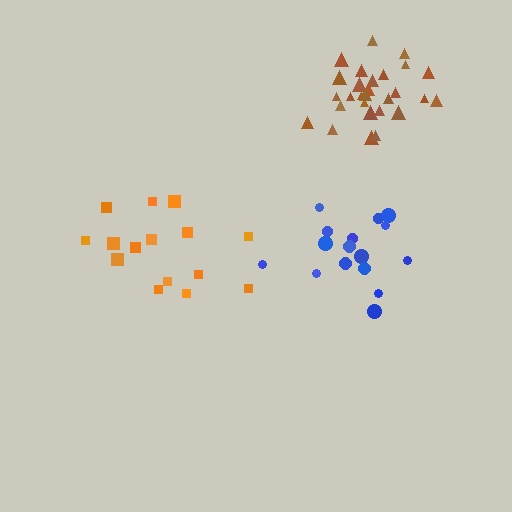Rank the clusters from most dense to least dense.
brown, blue, orange.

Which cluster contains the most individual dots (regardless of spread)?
Brown (28).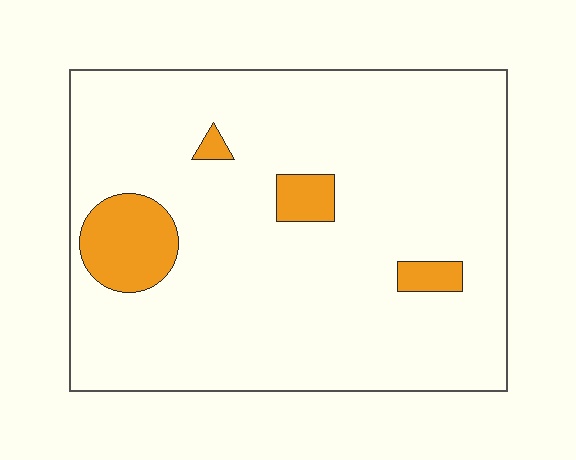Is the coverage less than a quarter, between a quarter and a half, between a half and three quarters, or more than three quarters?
Less than a quarter.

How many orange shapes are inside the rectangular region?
4.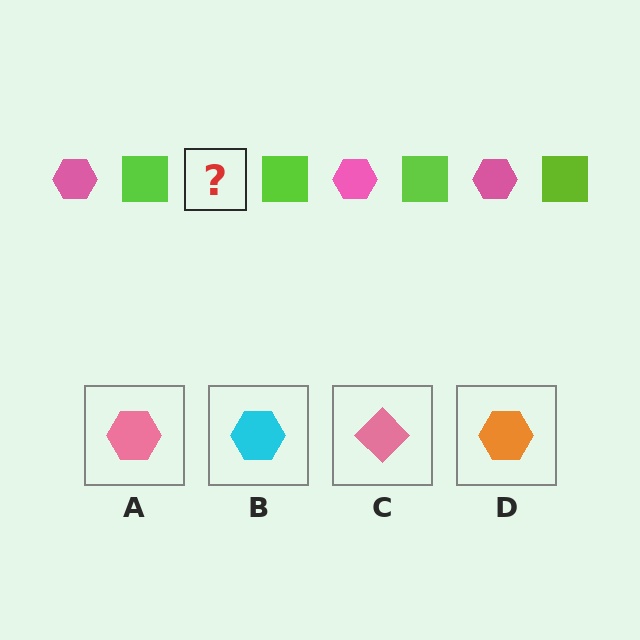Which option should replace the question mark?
Option A.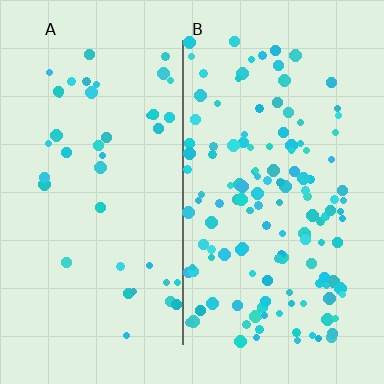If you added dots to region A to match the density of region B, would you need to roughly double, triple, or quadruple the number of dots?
Approximately triple.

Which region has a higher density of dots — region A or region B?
B (the right).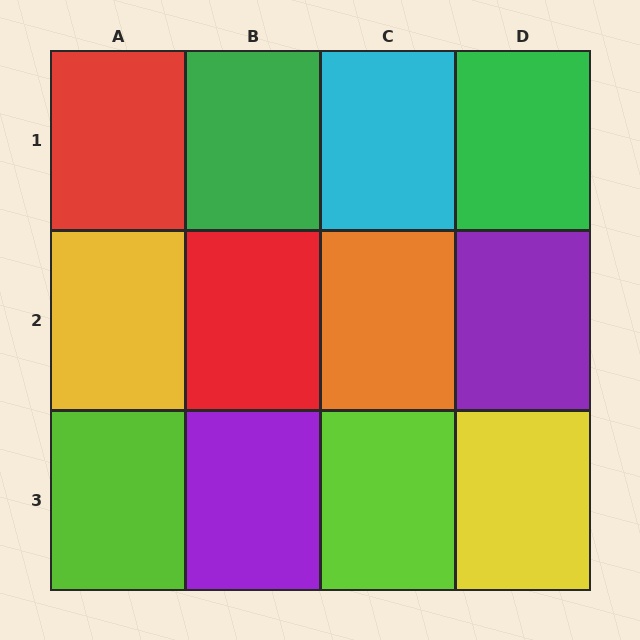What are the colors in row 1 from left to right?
Red, green, cyan, green.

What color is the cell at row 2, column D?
Purple.